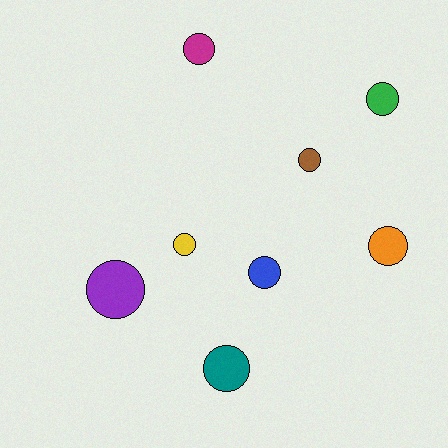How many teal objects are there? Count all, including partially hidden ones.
There is 1 teal object.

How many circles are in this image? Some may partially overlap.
There are 8 circles.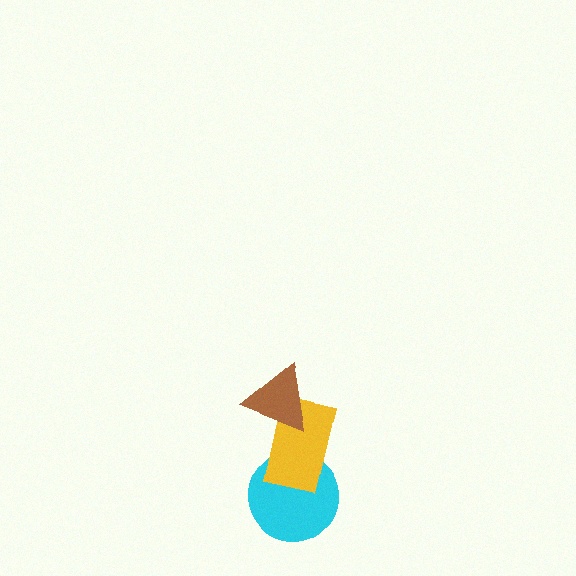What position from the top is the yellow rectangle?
The yellow rectangle is 2nd from the top.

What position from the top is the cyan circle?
The cyan circle is 3rd from the top.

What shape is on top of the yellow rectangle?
The brown triangle is on top of the yellow rectangle.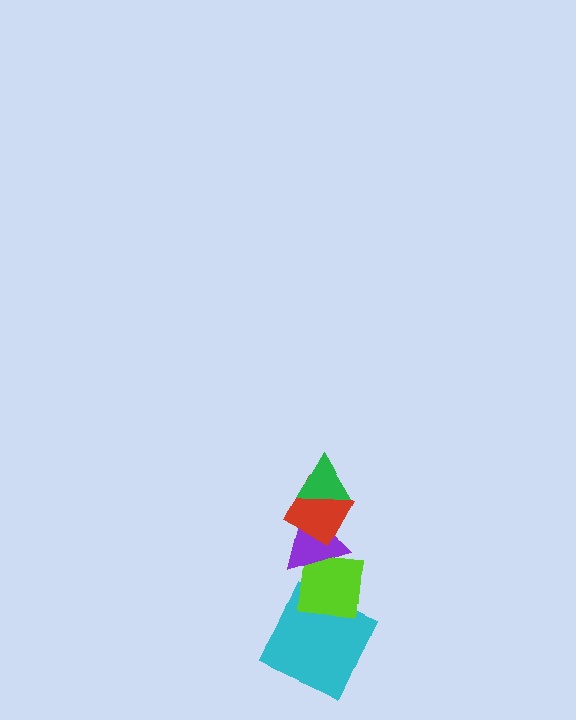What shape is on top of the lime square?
The purple triangle is on top of the lime square.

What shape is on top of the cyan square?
The lime square is on top of the cyan square.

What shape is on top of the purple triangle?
The red diamond is on top of the purple triangle.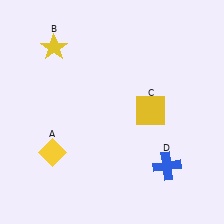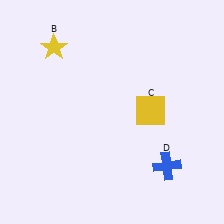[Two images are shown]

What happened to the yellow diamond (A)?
The yellow diamond (A) was removed in Image 2. It was in the bottom-left area of Image 1.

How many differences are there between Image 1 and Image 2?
There is 1 difference between the two images.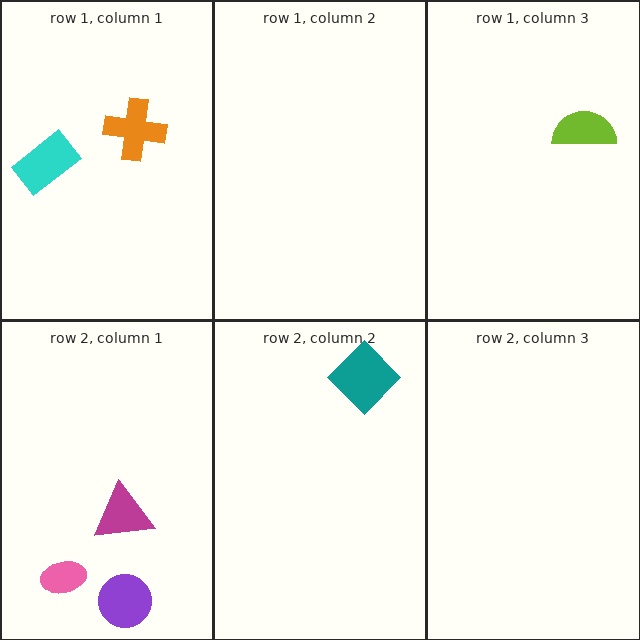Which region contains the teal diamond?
The row 2, column 2 region.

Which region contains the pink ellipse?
The row 2, column 1 region.